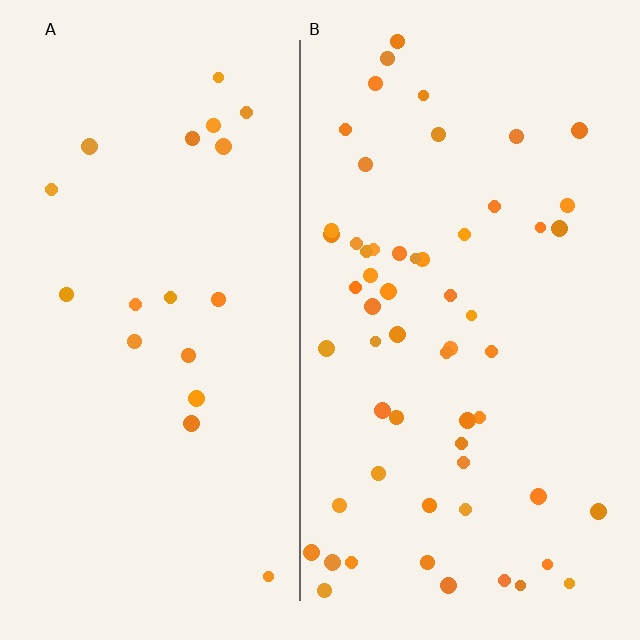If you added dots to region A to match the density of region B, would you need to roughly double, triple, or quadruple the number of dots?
Approximately triple.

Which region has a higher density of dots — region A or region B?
B (the right).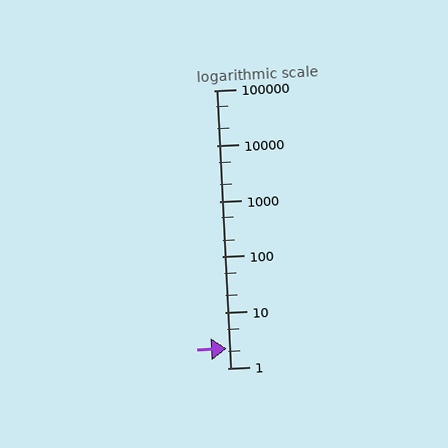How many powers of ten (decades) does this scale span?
The scale spans 5 decades, from 1 to 100000.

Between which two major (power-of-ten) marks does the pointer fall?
The pointer is between 1 and 10.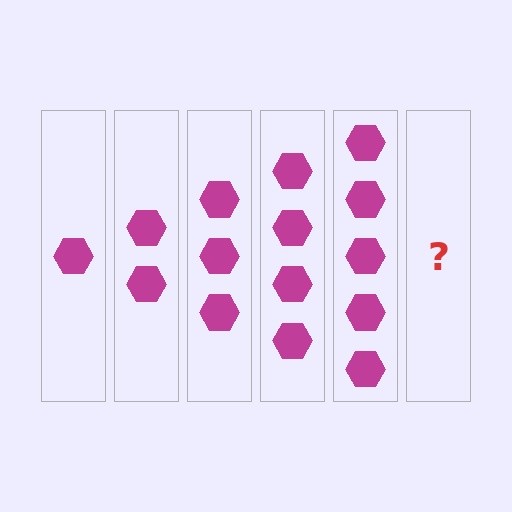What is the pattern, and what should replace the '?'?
The pattern is that each step adds one more hexagon. The '?' should be 6 hexagons.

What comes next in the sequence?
The next element should be 6 hexagons.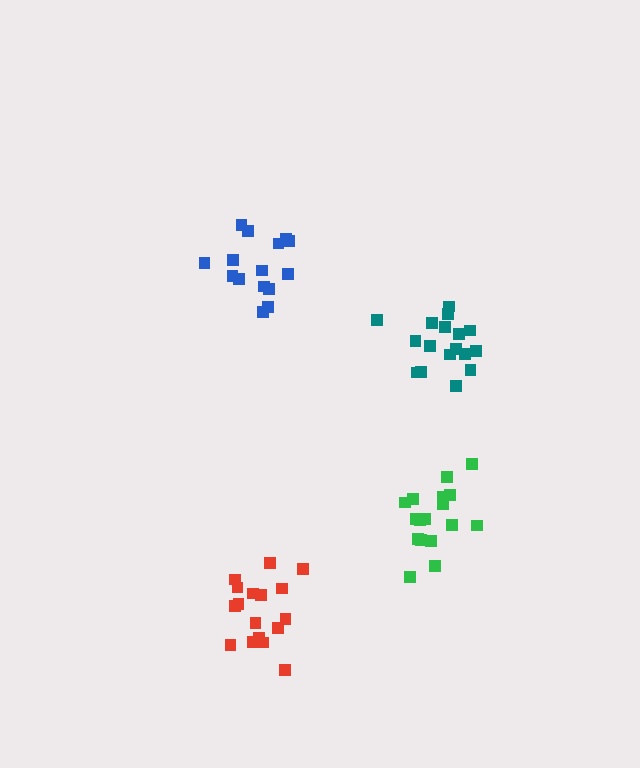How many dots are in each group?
Group 1: 17 dots, Group 2: 15 dots, Group 3: 17 dots, Group 4: 17 dots (66 total).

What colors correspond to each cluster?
The clusters are colored: green, blue, teal, red.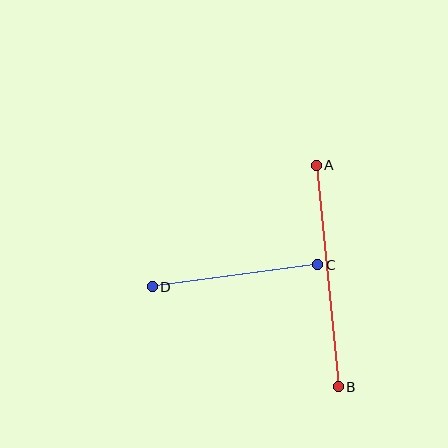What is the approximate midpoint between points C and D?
The midpoint is at approximately (235, 276) pixels.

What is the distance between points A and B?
The distance is approximately 223 pixels.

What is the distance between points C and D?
The distance is approximately 167 pixels.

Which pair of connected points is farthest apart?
Points A and B are farthest apart.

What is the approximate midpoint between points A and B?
The midpoint is at approximately (327, 276) pixels.